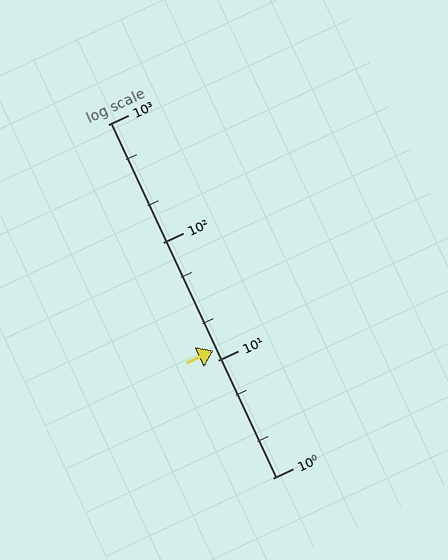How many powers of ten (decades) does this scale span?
The scale spans 3 decades, from 1 to 1000.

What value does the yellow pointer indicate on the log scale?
The pointer indicates approximately 12.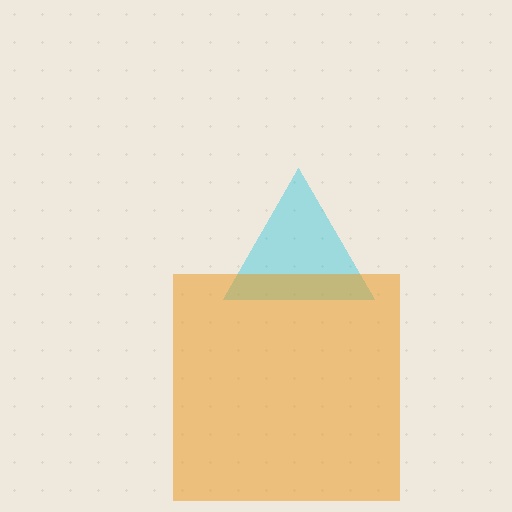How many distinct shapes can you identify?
There are 2 distinct shapes: a cyan triangle, an orange square.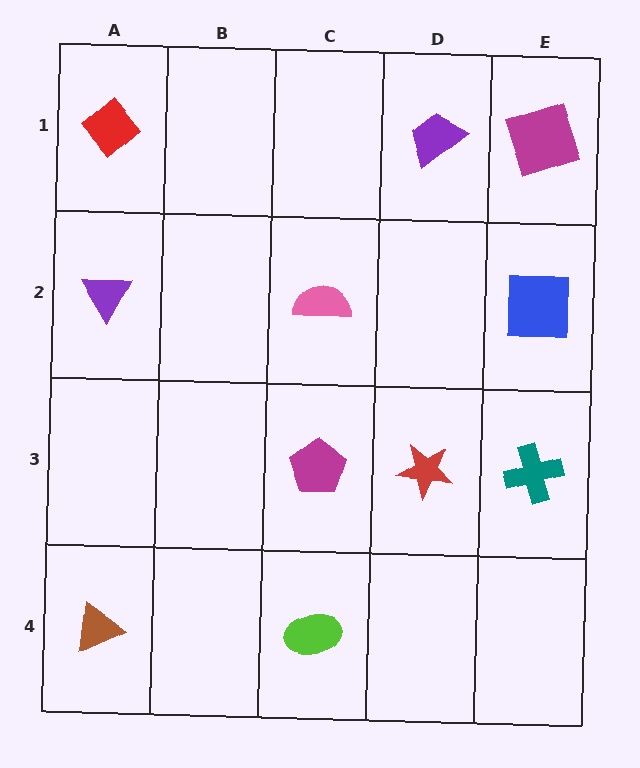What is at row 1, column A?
A red diamond.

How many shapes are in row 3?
3 shapes.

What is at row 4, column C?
A lime ellipse.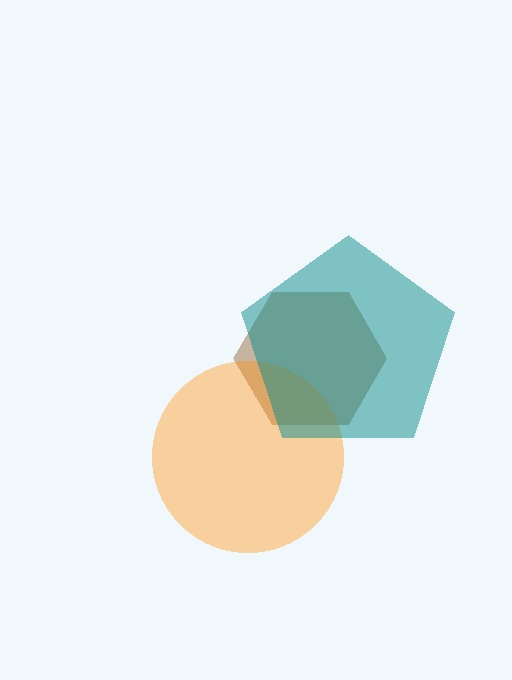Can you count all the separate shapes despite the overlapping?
Yes, there are 3 separate shapes.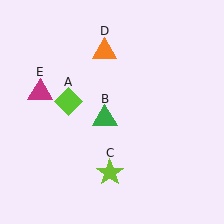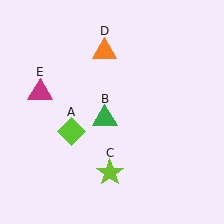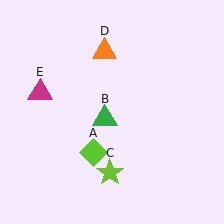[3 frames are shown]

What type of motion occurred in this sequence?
The lime diamond (object A) rotated counterclockwise around the center of the scene.